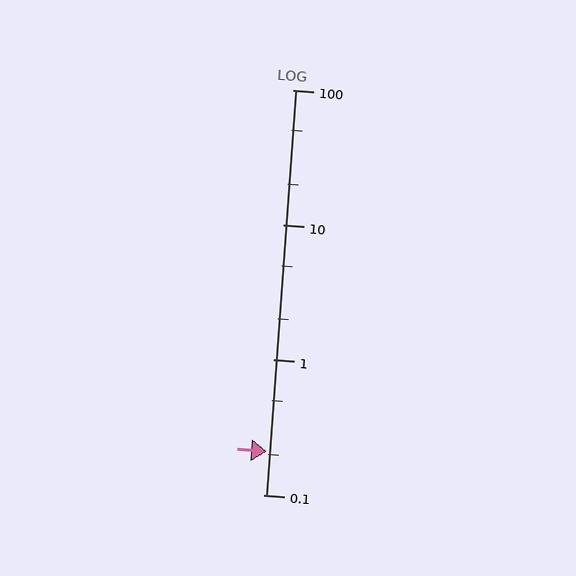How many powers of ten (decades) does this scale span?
The scale spans 3 decades, from 0.1 to 100.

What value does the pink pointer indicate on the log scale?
The pointer indicates approximately 0.21.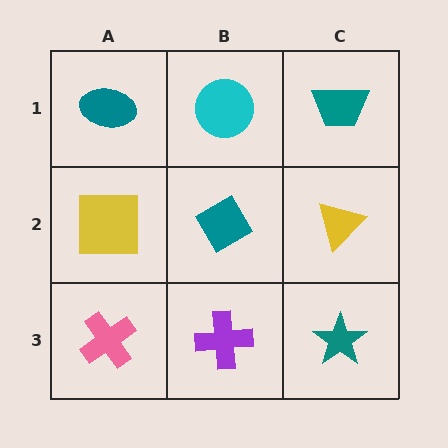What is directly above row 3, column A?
A yellow square.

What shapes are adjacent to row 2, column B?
A cyan circle (row 1, column B), a purple cross (row 3, column B), a yellow square (row 2, column A), a yellow triangle (row 2, column C).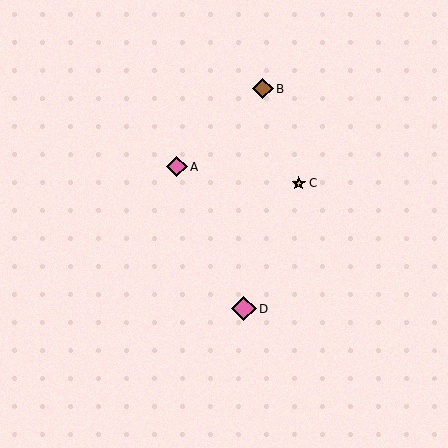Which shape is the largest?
The pink diamond (labeled D) is the largest.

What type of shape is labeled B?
Shape B is a brown diamond.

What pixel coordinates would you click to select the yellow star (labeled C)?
Click at (299, 183) to select the yellow star C.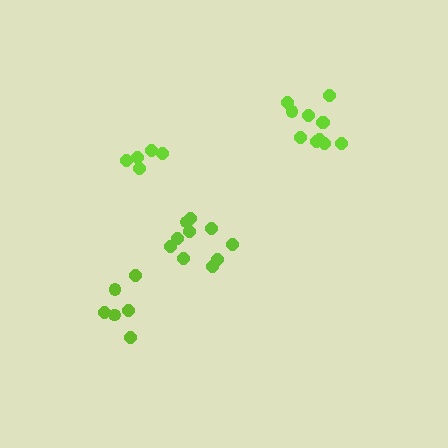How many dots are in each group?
Group 1: 10 dots, Group 2: 5 dots, Group 3: 11 dots, Group 4: 6 dots (32 total).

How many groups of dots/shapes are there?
There are 4 groups.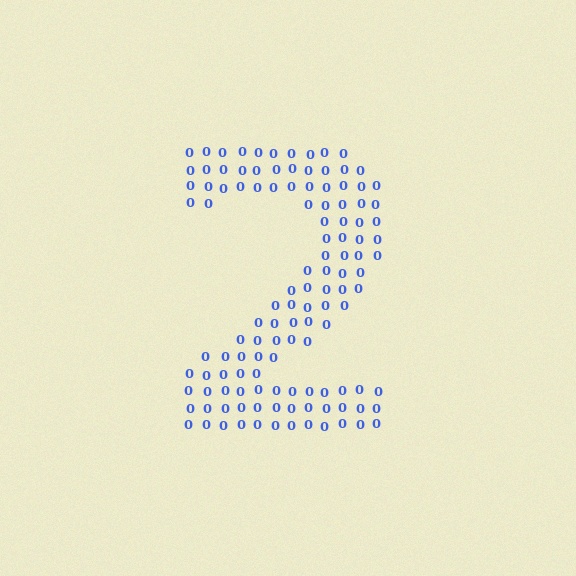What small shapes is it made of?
It is made of small digit 0's.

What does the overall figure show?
The overall figure shows the digit 2.